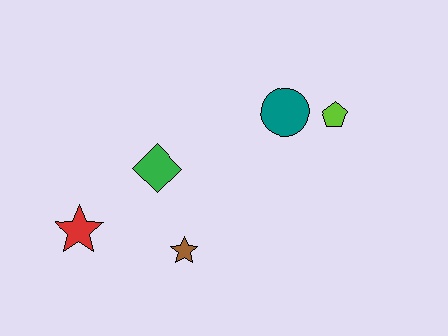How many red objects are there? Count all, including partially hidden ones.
There is 1 red object.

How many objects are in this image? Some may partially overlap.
There are 5 objects.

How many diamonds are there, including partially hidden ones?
There is 1 diamond.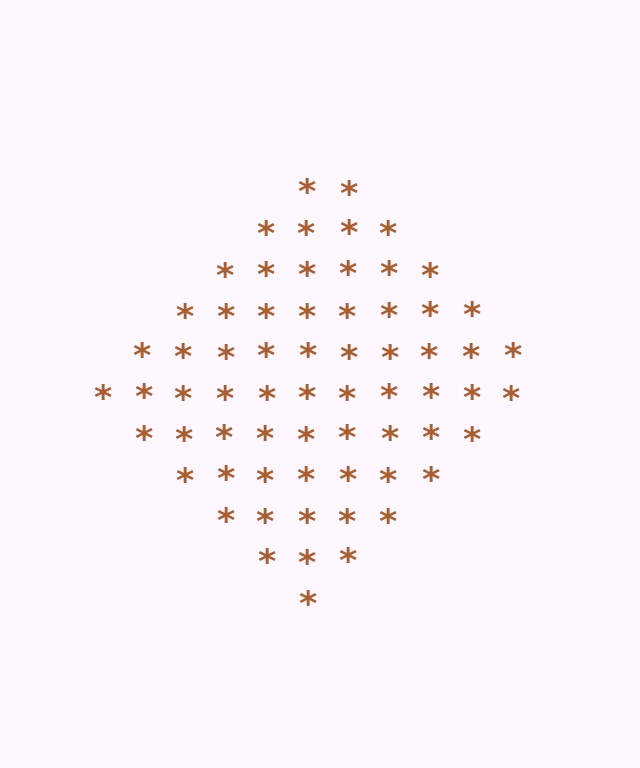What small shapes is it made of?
It is made of small asterisks.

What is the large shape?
The large shape is a diamond.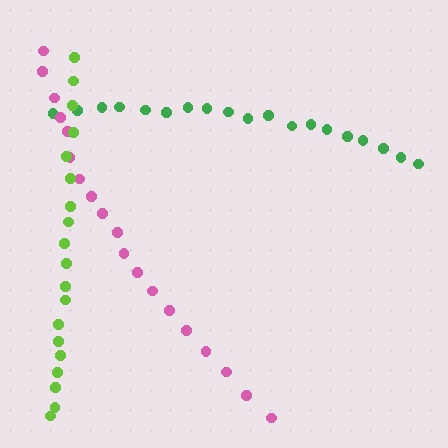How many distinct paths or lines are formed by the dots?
There are 3 distinct paths.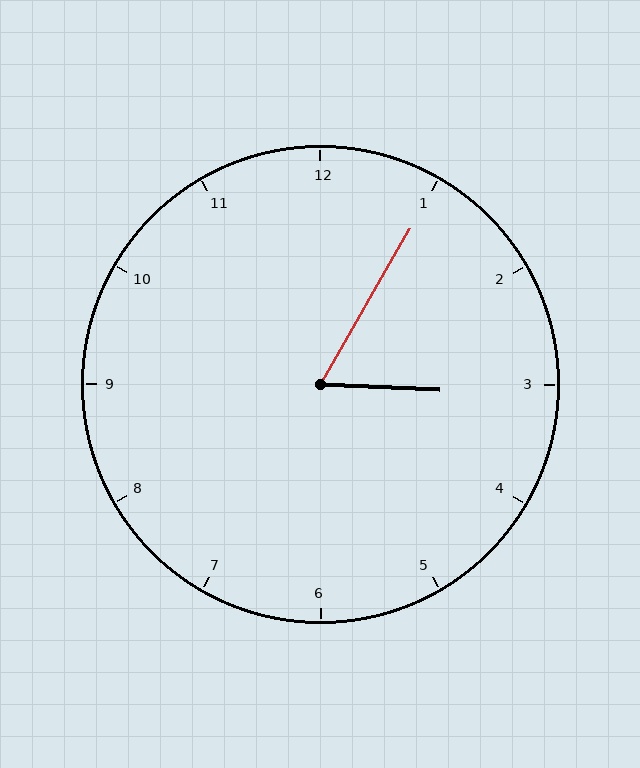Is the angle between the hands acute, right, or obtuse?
It is acute.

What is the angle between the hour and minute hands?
Approximately 62 degrees.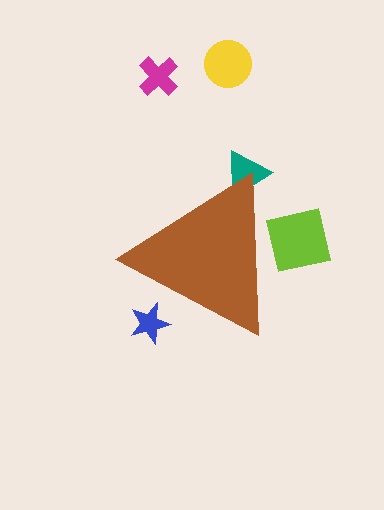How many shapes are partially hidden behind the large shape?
3 shapes are partially hidden.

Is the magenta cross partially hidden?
No, the magenta cross is fully visible.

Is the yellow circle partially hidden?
No, the yellow circle is fully visible.